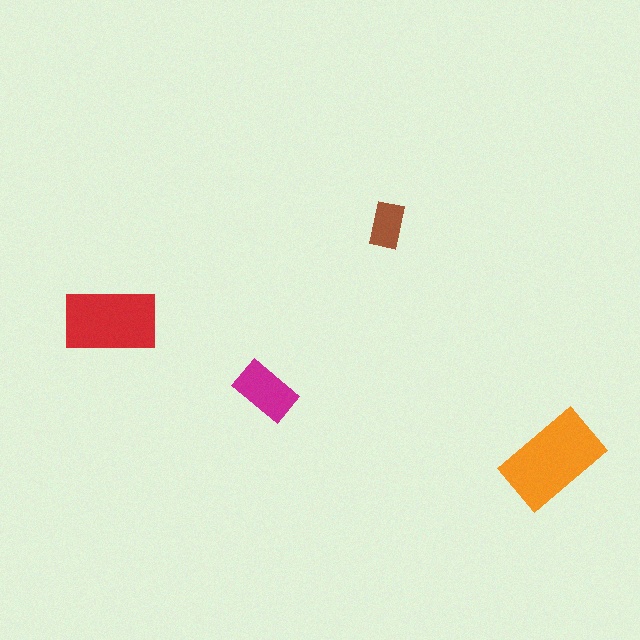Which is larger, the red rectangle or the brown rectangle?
The red one.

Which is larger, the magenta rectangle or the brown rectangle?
The magenta one.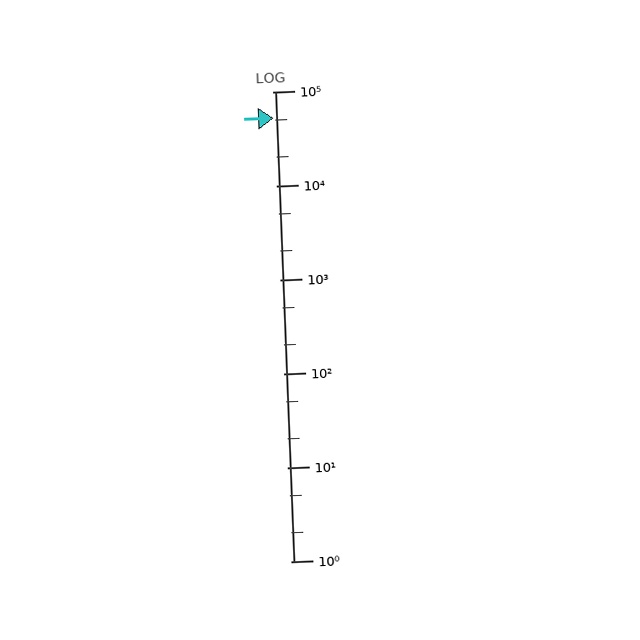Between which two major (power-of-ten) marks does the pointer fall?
The pointer is between 10000 and 100000.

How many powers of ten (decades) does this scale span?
The scale spans 5 decades, from 1 to 100000.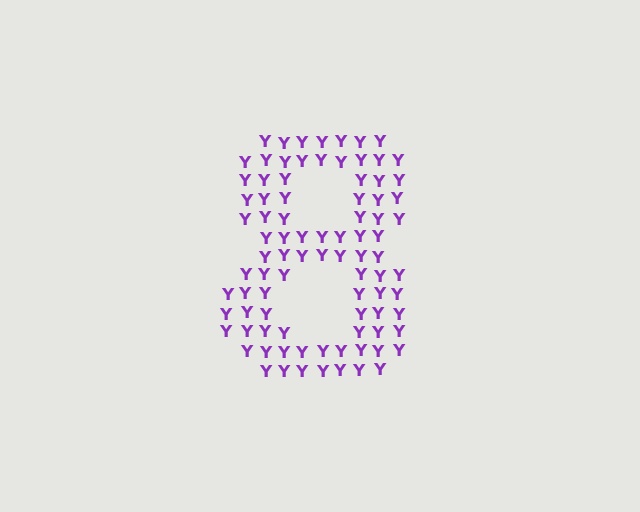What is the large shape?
The large shape is the digit 8.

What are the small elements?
The small elements are letter Y's.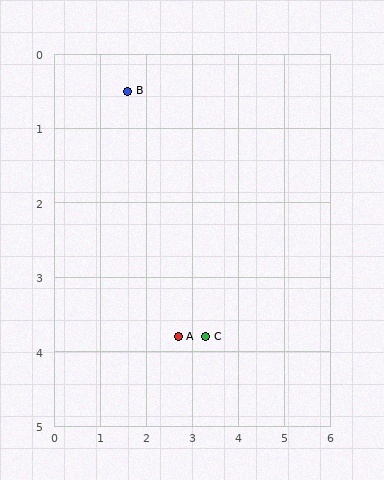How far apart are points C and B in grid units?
Points C and B are about 3.7 grid units apart.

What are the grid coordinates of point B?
Point B is at approximately (1.6, 0.5).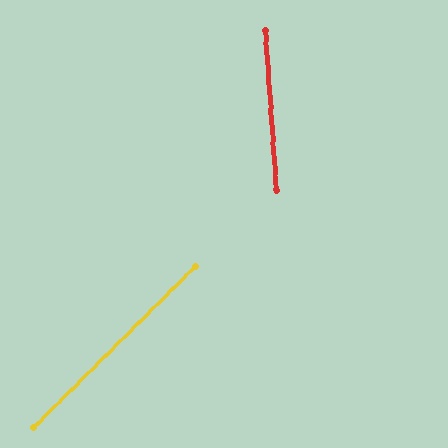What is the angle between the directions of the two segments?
Approximately 49 degrees.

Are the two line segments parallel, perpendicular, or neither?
Neither parallel nor perpendicular — they differ by about 49°.